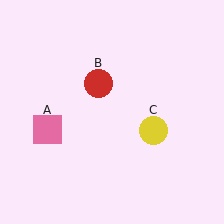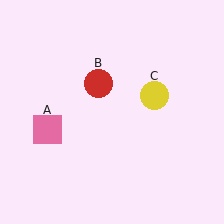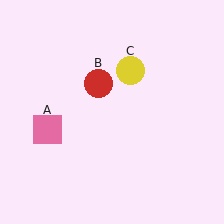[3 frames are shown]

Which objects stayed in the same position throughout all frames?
Pink square (object A) and red circle (object B) remained stationary.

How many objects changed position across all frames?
1 object changed position: yellow circle (object C).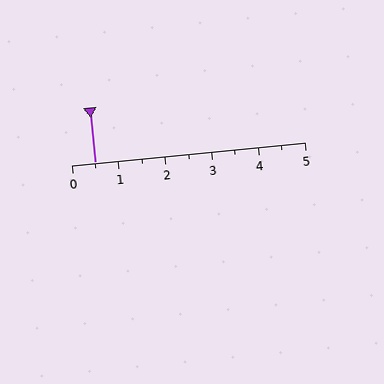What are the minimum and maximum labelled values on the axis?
The axis runs from 0 to 5.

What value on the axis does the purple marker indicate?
The marker indicates approximately 0.5.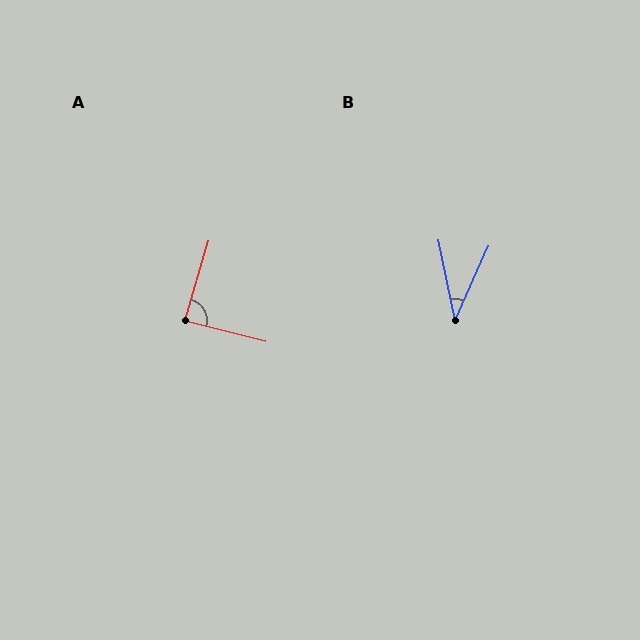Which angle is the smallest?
B, at approximately 36 degrees.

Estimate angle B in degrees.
Approximately 36 degrees.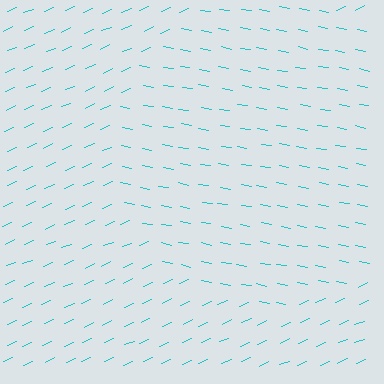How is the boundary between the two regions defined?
The boundary is defined purely by a change in line orientation (approximately 35 degrees difference). All lines are the same color and thickness.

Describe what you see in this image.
The image is filled with small cyan line segments. A circle region in the image has lines oriented differently from the surrounding lines, creating a visible texture boundary.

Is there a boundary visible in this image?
Yes, there is a texture boundary formed by a change in line orientation.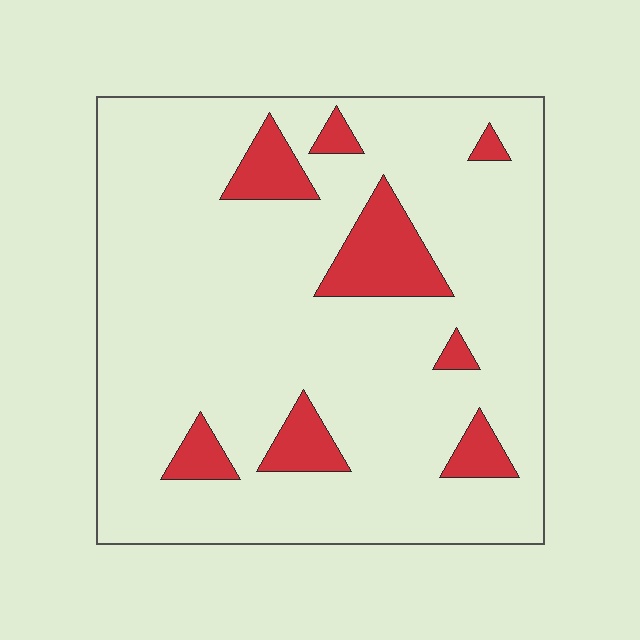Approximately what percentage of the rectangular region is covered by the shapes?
Approximately 15%.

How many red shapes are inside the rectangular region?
8.